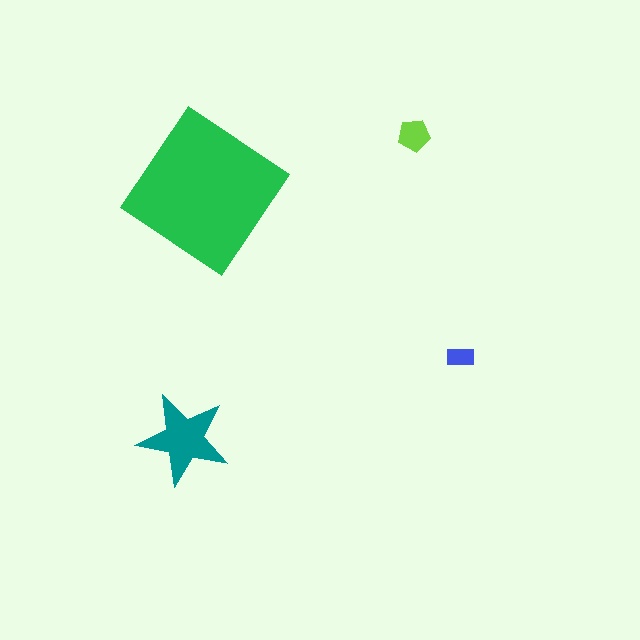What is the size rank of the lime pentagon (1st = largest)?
3rd.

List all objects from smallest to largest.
The blue rectangle, the lime pentagon, the teal star, the green diamond.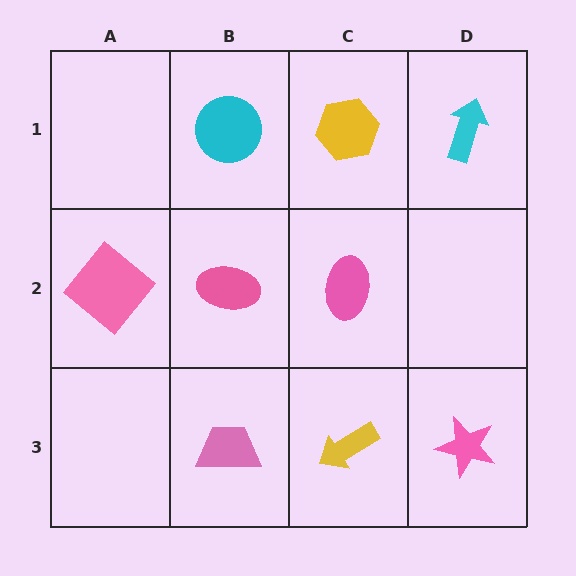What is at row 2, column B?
A pink ellipse.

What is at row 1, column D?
A cyan arrow.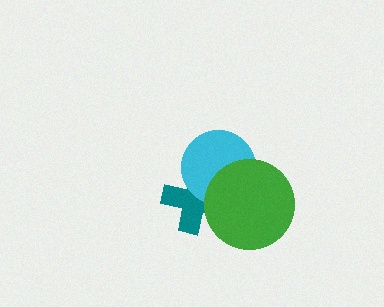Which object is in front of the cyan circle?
The green circle is in front of the cyan circle.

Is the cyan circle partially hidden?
Yes, it is partially covered by another shape.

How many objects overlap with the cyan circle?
2 objects overlap with the cyan circle.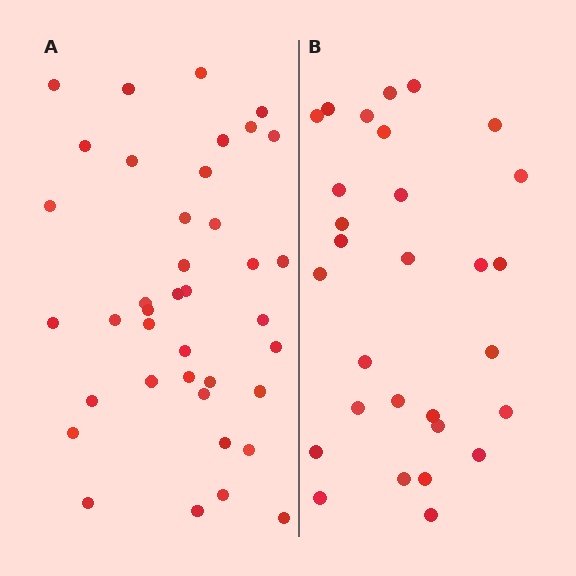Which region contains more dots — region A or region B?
Region A (the left region) has more dots.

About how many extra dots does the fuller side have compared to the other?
Region A has roughly 10 or so more dots than region B.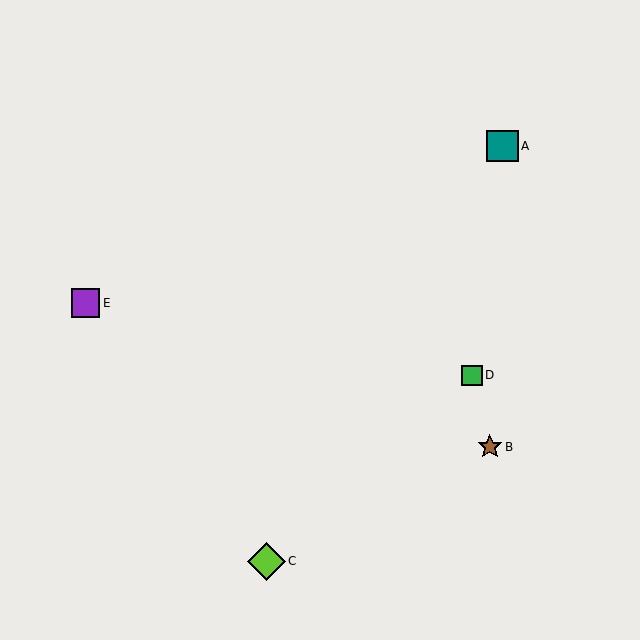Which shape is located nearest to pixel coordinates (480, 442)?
The brown star (labeled B) at (490, 447) is nearest to that location.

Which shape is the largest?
The lime diamond (labeled C) is the largest.